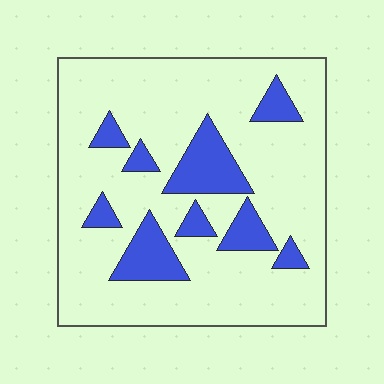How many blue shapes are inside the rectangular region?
9.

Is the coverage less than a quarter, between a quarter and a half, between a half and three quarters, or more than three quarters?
Less than a quarter.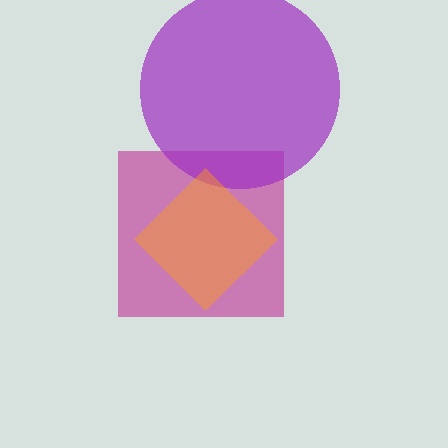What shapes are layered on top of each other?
The layered shapes are: a magenta square, a purple circle, an orange diamond.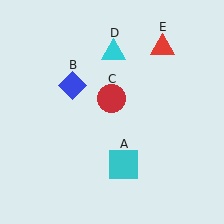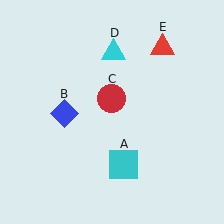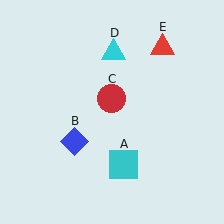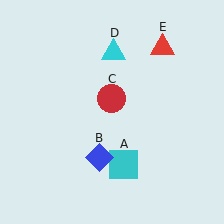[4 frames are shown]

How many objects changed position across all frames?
1 object changed position: blue diamond (object B).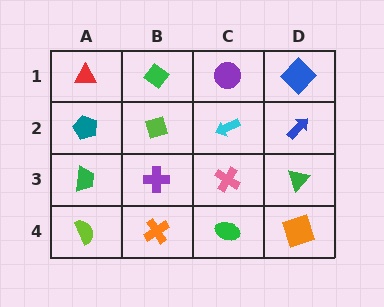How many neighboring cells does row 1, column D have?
2.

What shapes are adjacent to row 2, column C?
A purple circle (row 1, column C), a pink cross (row 3, column C), a lime diamond (row 2, column B), a blue arrow (row 2, column D).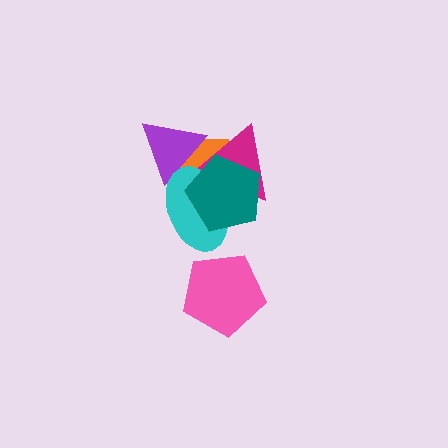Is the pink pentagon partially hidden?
No, no other shape covers it.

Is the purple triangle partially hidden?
Yes, it is partially covered by another shape.